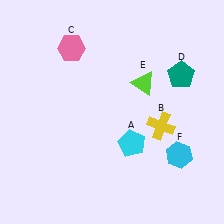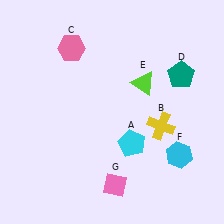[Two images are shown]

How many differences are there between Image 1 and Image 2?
There is 1 difference between the two images.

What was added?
A pink diamond (G) was added in Image 2.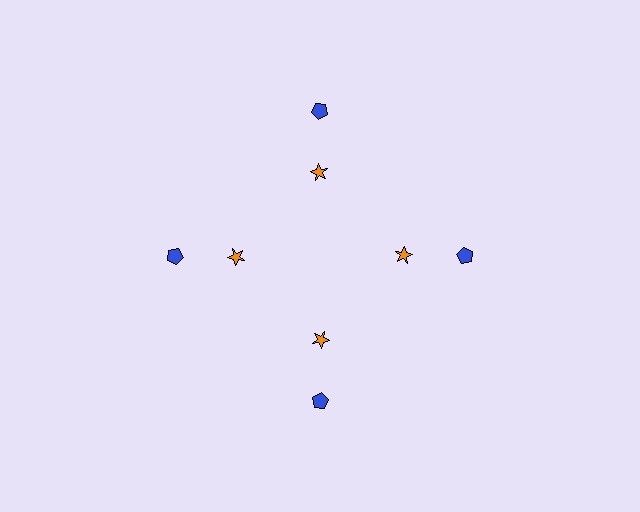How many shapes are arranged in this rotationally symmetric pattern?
There are 8 shapes, arranged in 4 groups of 2.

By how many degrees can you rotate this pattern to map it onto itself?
The pattern maps onto itself every 90 degrees of rotation.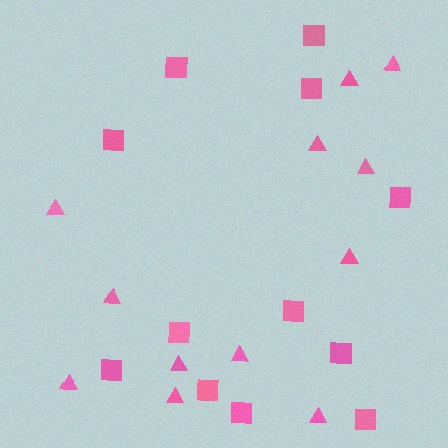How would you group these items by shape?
There are 2 groups: one group of triangles (12) and one group of squares (12).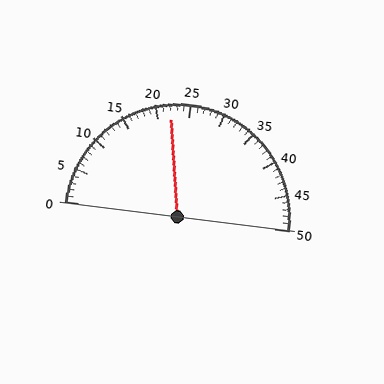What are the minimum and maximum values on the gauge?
The gauge ranges from 0 to 50.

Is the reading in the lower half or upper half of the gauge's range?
The reading is in the lower half of the range (0 to 50).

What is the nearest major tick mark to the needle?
The nearest major tick mark is 20.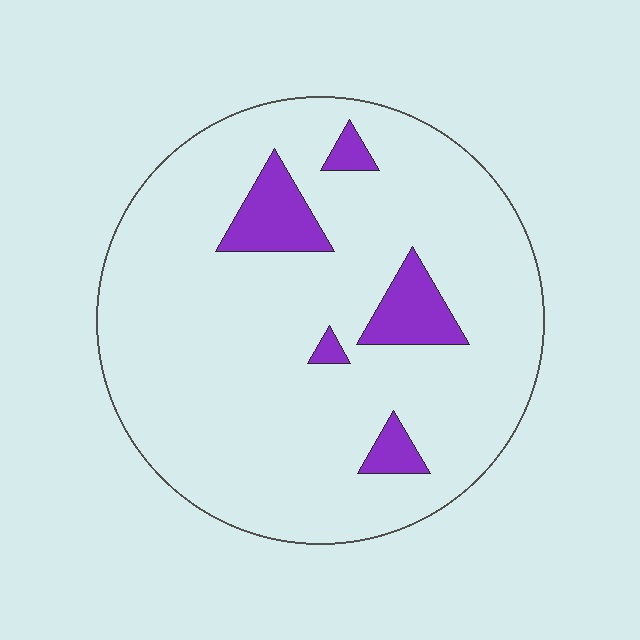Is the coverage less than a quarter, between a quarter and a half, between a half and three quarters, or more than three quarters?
Less than a quarter.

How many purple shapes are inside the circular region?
5.